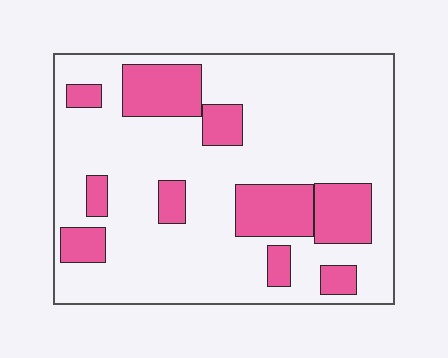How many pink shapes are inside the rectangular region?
10.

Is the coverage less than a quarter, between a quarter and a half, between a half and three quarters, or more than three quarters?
Less than a quarter.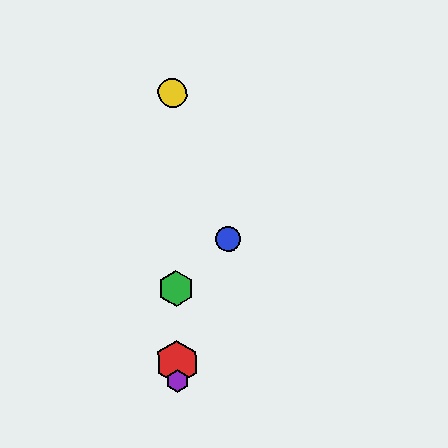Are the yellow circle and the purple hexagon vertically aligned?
Yes, both are at x≈172.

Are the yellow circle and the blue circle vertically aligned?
No, the yellow circle is at x≈172 and the blue circle is at x≈228.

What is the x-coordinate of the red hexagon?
The red hexagon is at x≈177.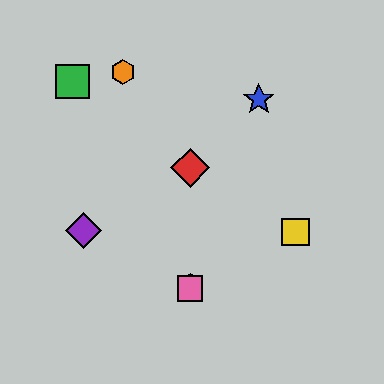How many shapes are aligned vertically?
3 shapes (the red diamond, the cyan hexagon, the pink square) are aligned vertically.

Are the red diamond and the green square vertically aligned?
No, the red diamond is at x≈190 and the green square is at x≈73.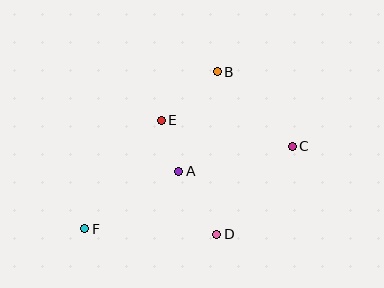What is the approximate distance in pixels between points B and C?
The distance between B and C is approximately 106 pixels.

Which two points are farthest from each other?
Points C and F are farthest from each other.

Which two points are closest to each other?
Points A and E are closest to each other.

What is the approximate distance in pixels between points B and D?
The distance between B and D is approximately 162 pixels.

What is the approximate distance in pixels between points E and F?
The distance between E and F is approximately 133 pixels.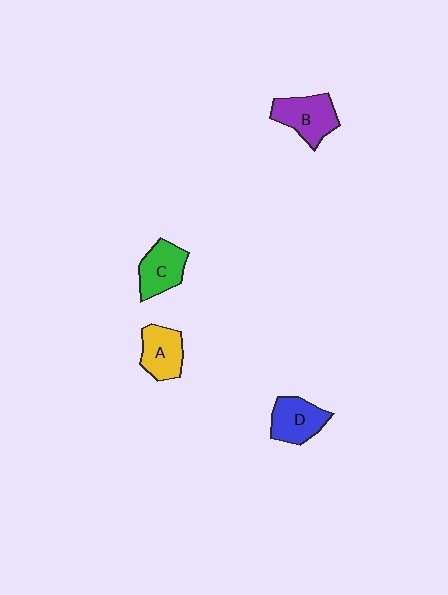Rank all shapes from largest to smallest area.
From largest to smallest: B (purple), D (blue), C (green), A (yellow).